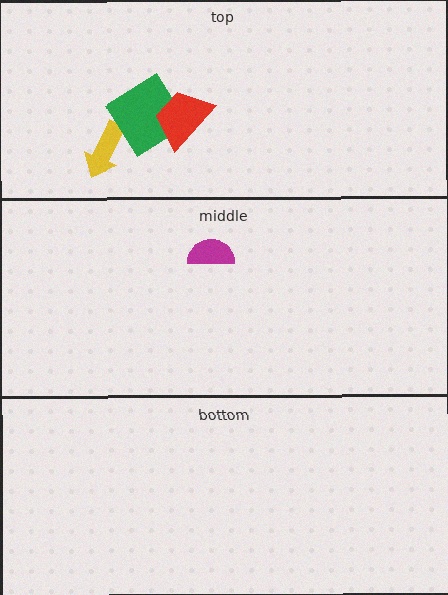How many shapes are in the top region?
3.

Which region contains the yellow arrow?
The top region.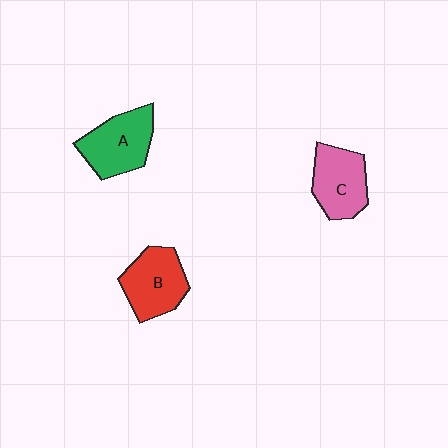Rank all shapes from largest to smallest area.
From largest to smallest: A (green), B (red), C (pink).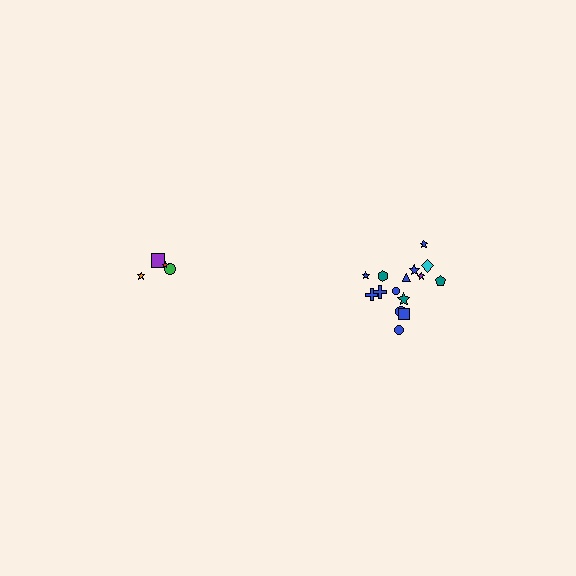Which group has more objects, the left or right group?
The right group.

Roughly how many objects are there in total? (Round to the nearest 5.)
Roughly 20 objects in total.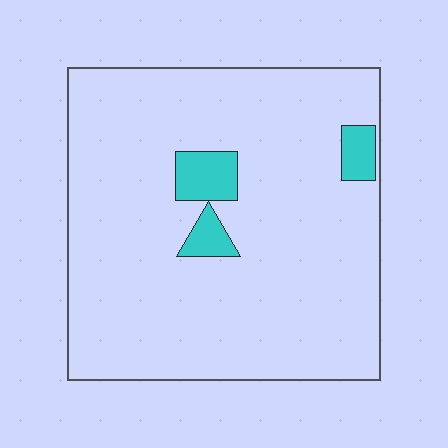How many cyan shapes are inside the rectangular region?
3.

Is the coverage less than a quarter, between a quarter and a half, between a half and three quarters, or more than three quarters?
Less than a quarter.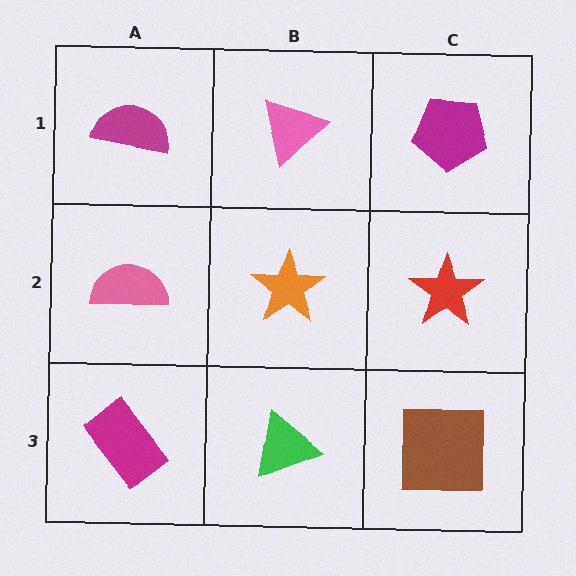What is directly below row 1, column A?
A pink semicircle.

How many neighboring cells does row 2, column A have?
3.